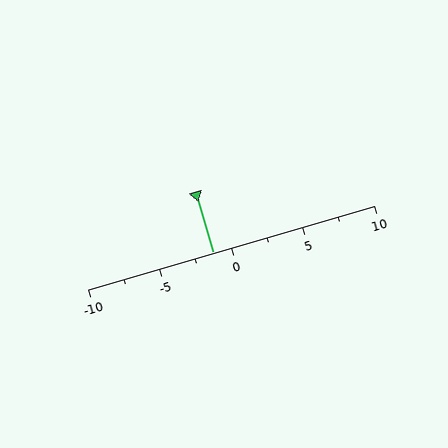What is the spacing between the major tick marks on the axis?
The major ticks are spaced 5 apart.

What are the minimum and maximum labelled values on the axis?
The axis runs from -10 to 10.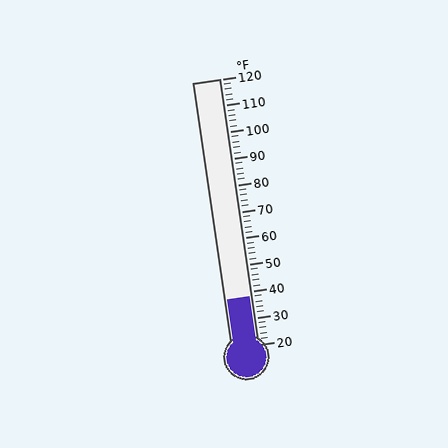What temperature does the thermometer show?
The thermometer shows approximately 38°F.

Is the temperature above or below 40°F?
The temperature is below 40°F.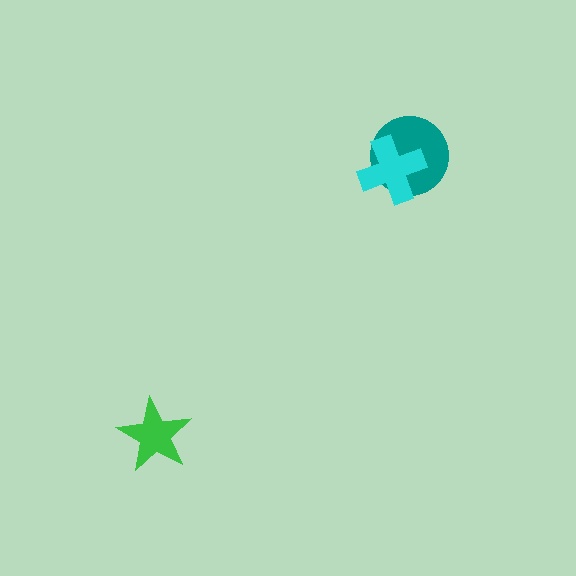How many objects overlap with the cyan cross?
1 object overlaps with the cyan cross.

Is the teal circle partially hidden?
Yes, it is partially covered by another shape.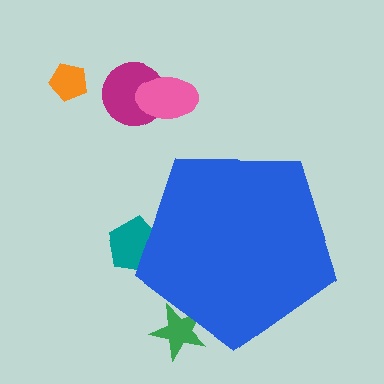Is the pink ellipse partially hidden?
No, the pink ellipse is fully visible.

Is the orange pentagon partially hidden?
No, the orange pentagon is fully visible.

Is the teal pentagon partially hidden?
Yes, the teal pentagon is partially hidden behind the blue pentagon.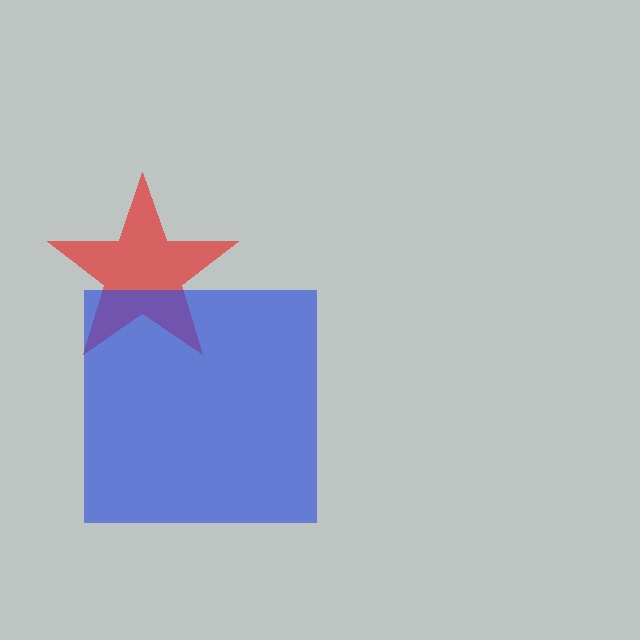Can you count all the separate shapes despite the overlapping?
Yes, there are 2 separate shapes.